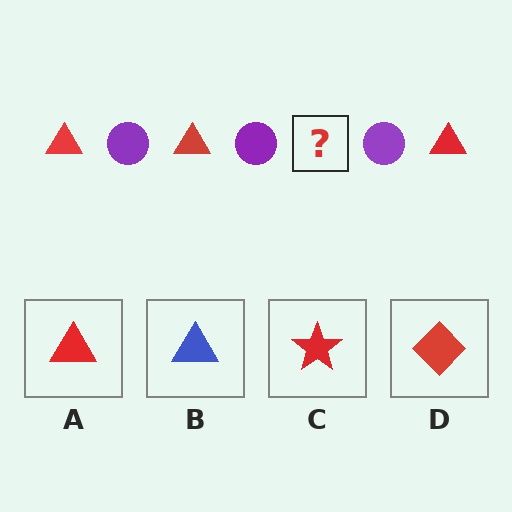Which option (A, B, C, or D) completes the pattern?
A.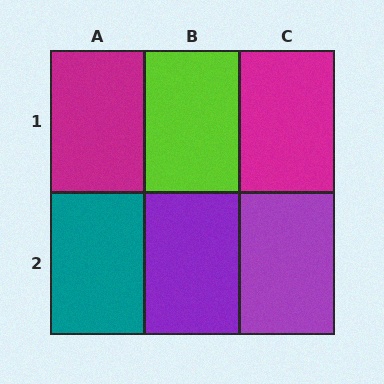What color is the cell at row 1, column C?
Magenta.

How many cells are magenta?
2 cells are magenta.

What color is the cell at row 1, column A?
Magenta.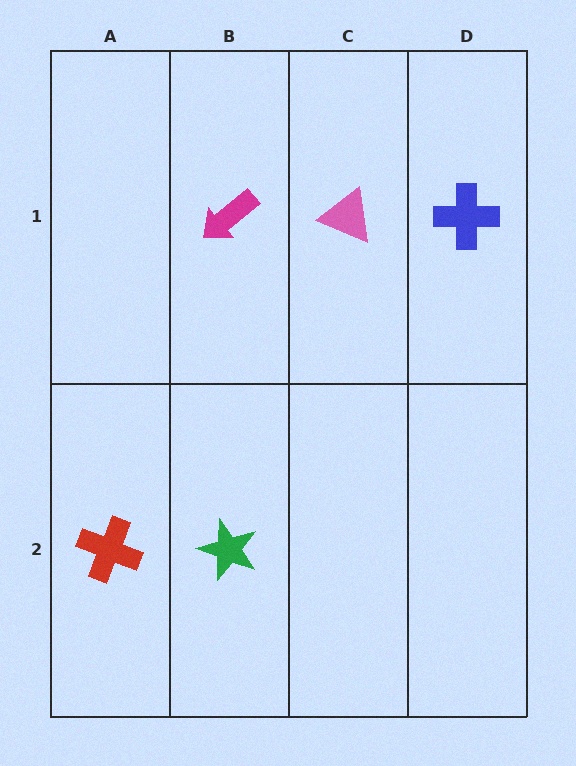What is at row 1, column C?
A pink triangle.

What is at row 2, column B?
A green star.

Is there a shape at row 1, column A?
No, that cell is empty.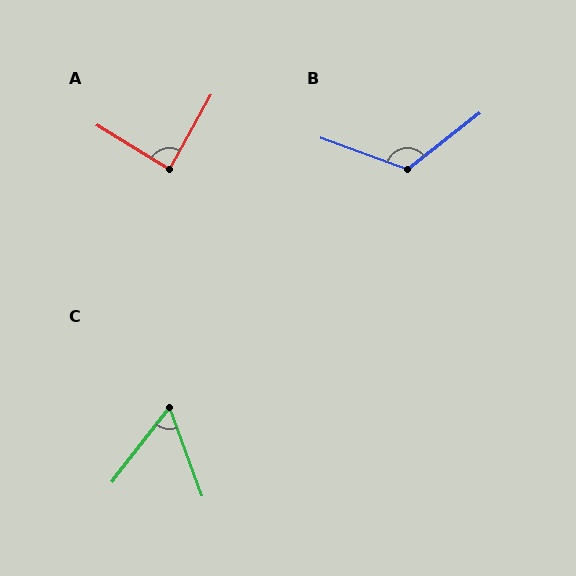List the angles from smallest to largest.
C (58°), A (88°), B (122°).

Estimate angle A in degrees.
Approximately 88 degrees.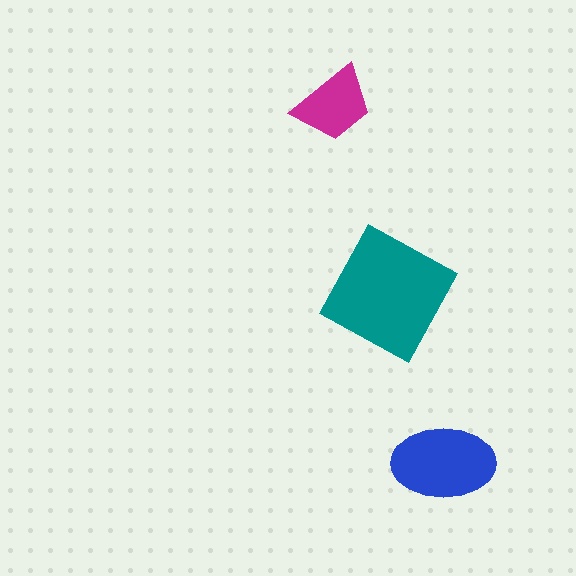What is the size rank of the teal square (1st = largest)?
1st.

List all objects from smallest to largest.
The magenta trapezoid, the blue ellipse, the teal square.